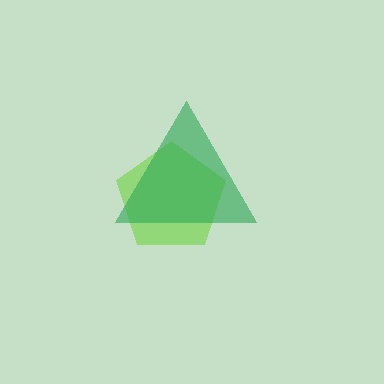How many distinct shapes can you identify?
There are 2 distinct shapes: a lime pentagon, a green triangle.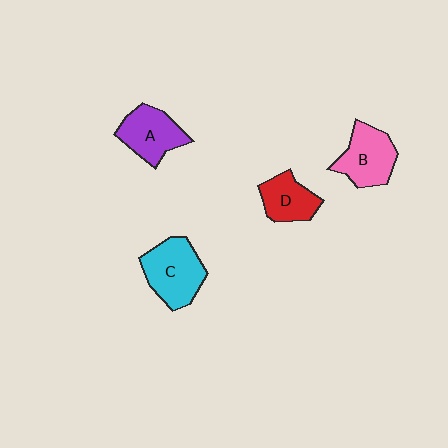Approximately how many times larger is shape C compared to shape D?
Approximately 1.5 times.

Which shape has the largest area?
Shape C (cyan).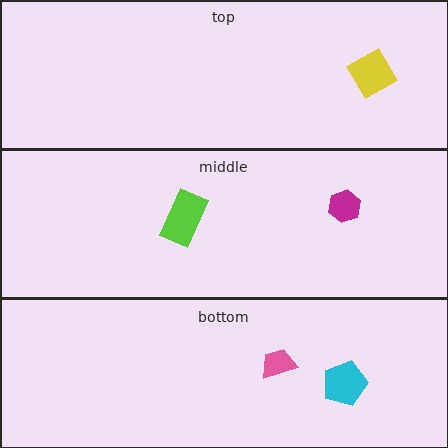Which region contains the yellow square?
The top region.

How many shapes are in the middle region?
2.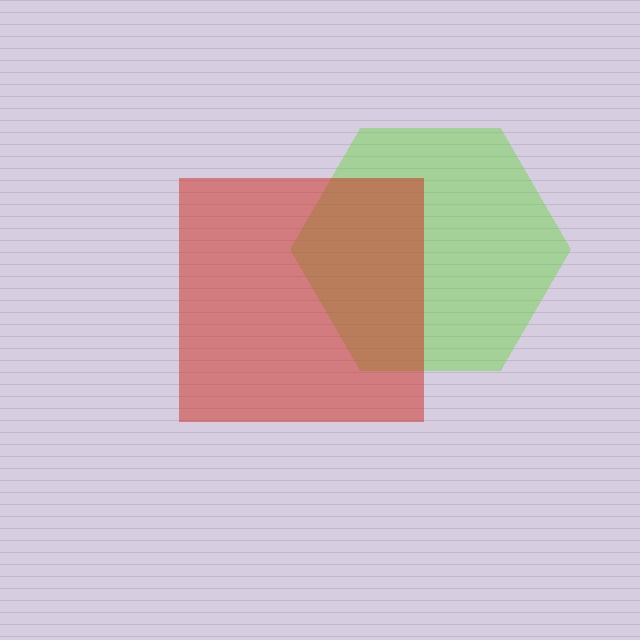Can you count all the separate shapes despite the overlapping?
Yes, there are 2 separate shapes.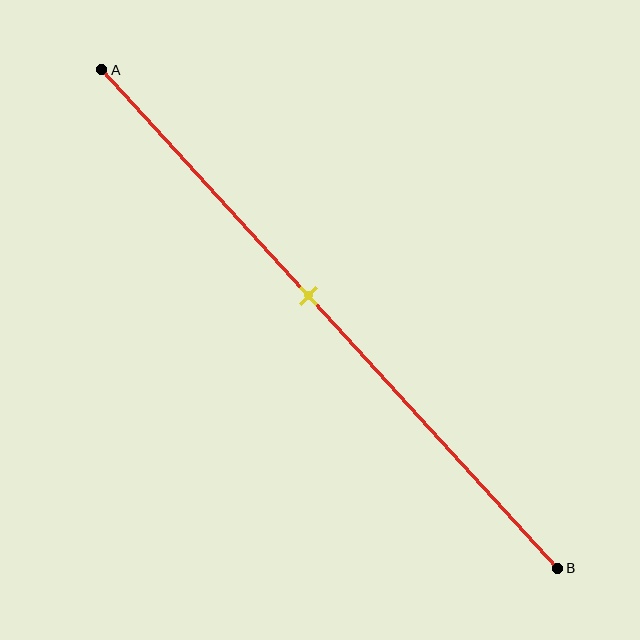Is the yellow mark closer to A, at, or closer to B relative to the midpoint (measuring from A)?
The yellow mark is closer to point A than the midpoint of segment AB.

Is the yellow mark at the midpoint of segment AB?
No, the mark is at about 45% from A, not at the 50% midpoint.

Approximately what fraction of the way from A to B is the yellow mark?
The yellow mark is approximately 45% of the way from A to B.